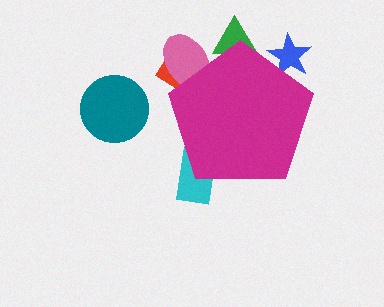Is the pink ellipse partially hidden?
Yes, the pink ellipse is partially hidden behind the magenta pentagon.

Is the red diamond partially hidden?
Yes, the red diamond is partially hidden behind the magenta pentagon.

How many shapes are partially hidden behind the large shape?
5 shapes are partially hidden.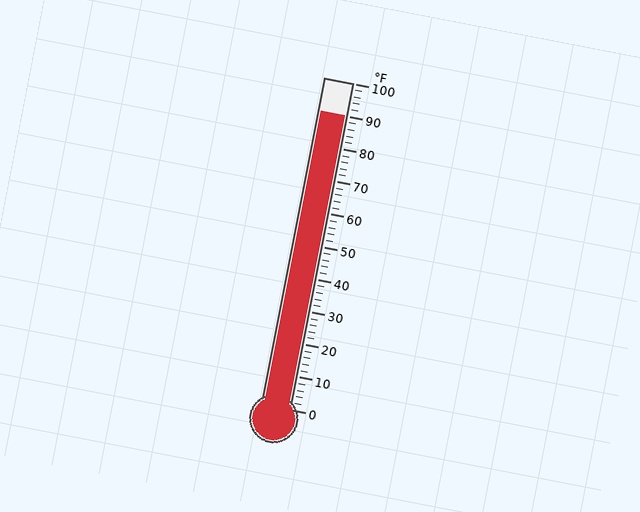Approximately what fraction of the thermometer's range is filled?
The thermometer is filled to approximately 90% of its range.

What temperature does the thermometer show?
The thermometer shows approximately 90°F.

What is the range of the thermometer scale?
The thermometer scale ranges from 0°F to 100°F.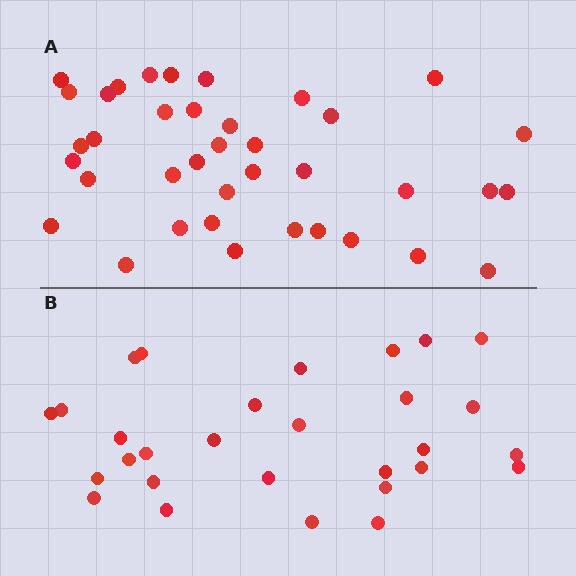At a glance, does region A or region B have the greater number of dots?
Region A (the top region) has more dots.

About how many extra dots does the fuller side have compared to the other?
Region A has roughly 8 or so more dots than region B.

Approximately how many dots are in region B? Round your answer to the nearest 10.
About 30 dots. (The exact count is 29, which rounds to 30.)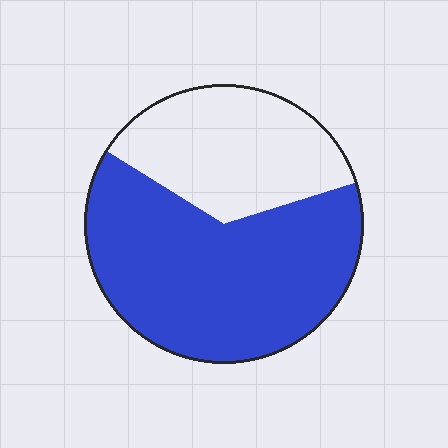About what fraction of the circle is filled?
About five eighths (5/8).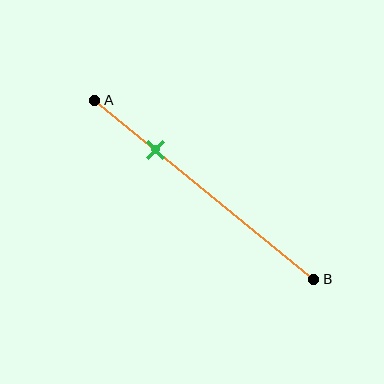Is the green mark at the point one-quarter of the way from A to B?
Yes, the mark is approximately at the one-quarter point.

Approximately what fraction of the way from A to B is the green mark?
The green mark is approximately 30% of the way from A to B.